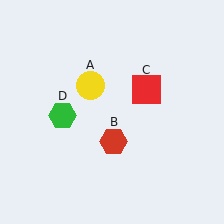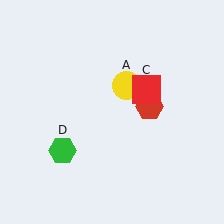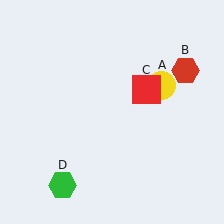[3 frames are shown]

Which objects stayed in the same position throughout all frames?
Red square (object C) remained stationary.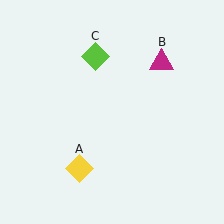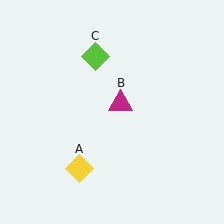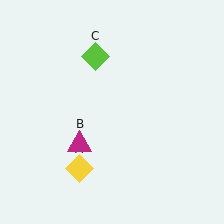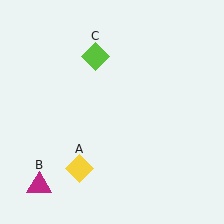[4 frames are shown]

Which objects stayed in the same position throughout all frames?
Yellow diamond (object A) and lime diamond (object C) remained stationary.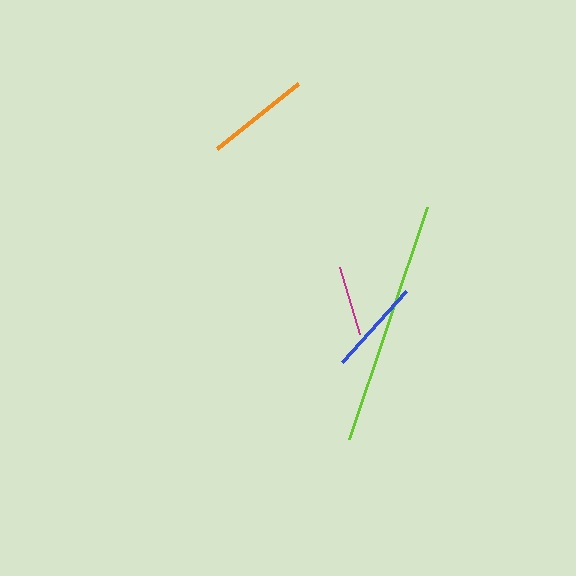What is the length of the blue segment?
The blue segment is approximately 95 pixels long.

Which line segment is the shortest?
The magenta line is the shortest at approximately 71 pixels.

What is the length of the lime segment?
The lime segment is approximately 245 pixels long.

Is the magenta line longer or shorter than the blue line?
The blue line is longer than the magenta line.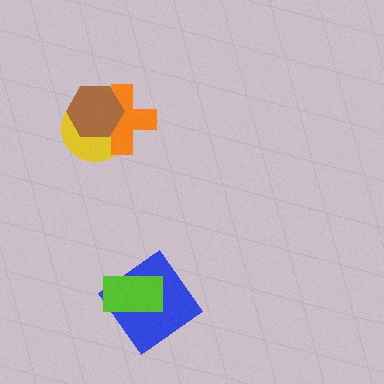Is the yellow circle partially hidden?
Yes, it is partially covered by another shape.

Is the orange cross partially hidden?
Yes, it is partially covered by another shape.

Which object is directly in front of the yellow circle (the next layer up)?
The orange cross is directly in front of the yellow circle.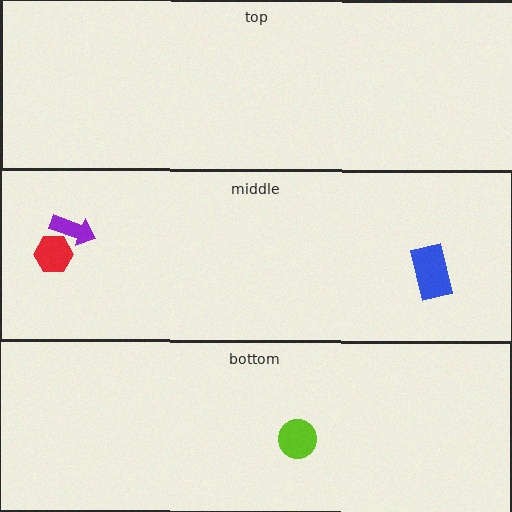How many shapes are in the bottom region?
1.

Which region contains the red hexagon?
The middle region.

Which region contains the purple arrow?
The middle region.